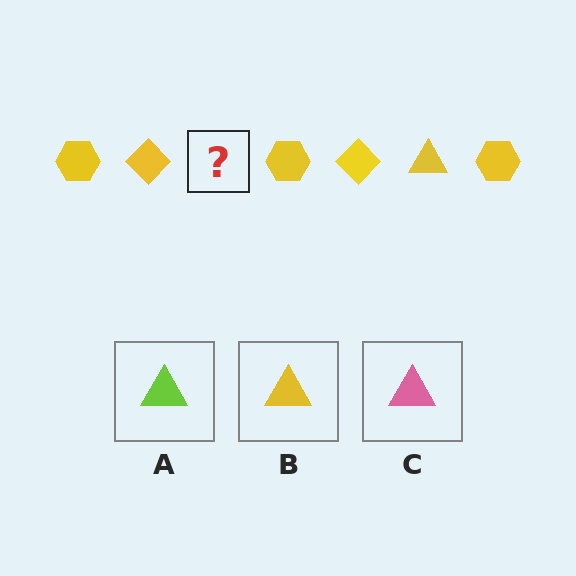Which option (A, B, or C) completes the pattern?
B.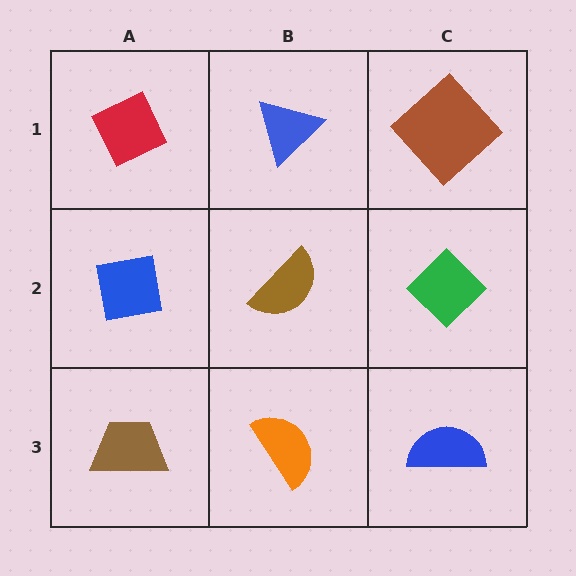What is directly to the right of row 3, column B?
A blue semicircle.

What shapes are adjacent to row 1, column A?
A blue square (row 2, column A), a blue triangle (row 1, column B).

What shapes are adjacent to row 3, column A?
A blue square (row 2, column A), an orange semicircle (row 3, column B).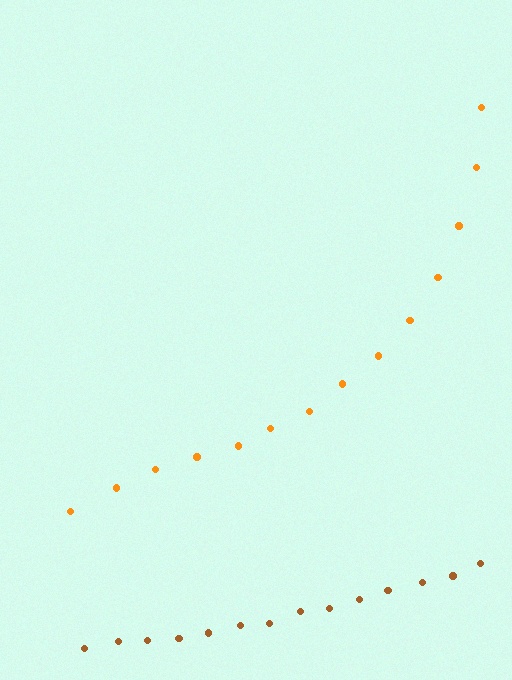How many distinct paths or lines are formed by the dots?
There are 2 distinct paths.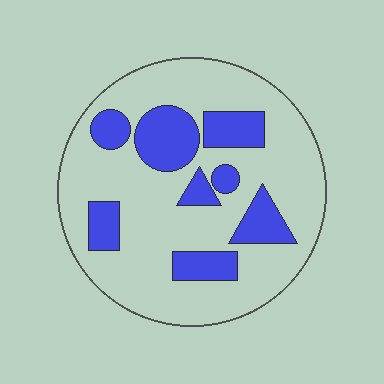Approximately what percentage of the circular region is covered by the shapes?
Approximately 25%.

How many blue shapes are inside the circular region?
8.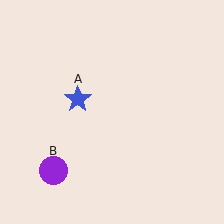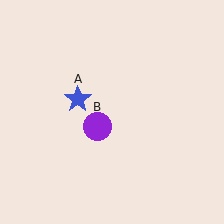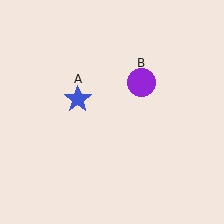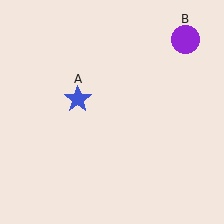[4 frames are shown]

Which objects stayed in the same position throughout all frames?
Blue star (object A) remained stationary.